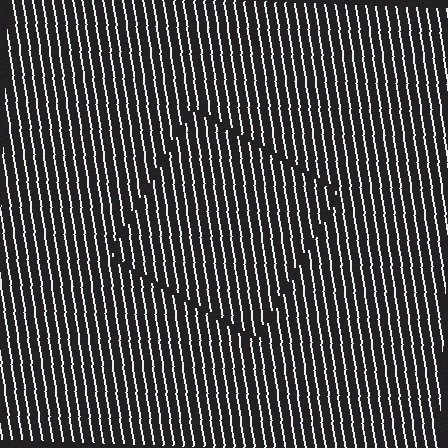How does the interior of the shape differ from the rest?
The interior of the shape contains the same grating, shifted by half a period — the contour is defined by the phase discontinuity where line-ends from the inner and outer gratings abut.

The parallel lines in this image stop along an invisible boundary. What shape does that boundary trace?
An illusory square. The interior of the shape contains the same grating, shifted by half a period — the contour is defined by the phase discontinuity where line-ends from the inner and outer gratings abut.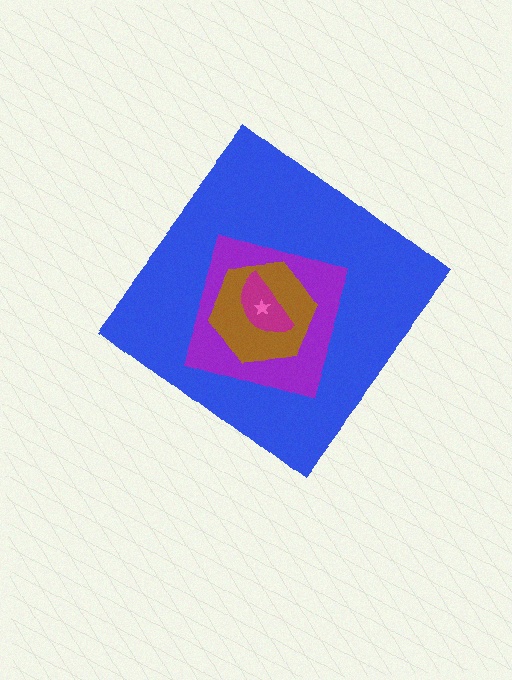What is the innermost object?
The pink star.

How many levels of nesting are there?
5.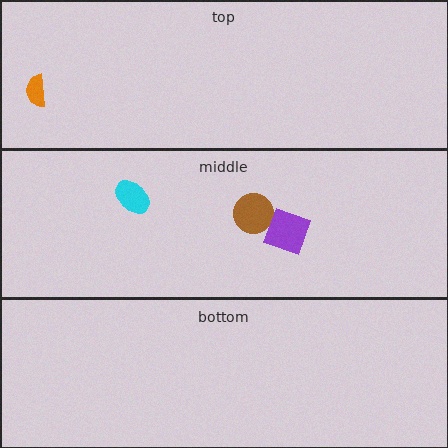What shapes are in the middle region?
The brown circle, the cyan ellipse, the purple diamond.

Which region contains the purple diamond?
The middle region.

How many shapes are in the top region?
1.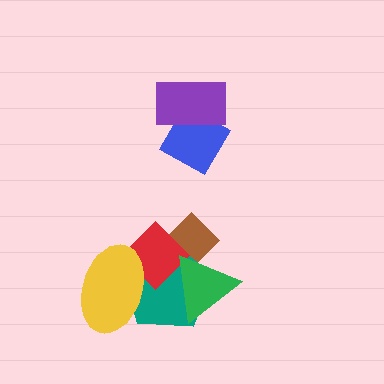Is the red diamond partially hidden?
Yes, it is partially covered by another shape.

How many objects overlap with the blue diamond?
1 object overlaps with the blue diamond.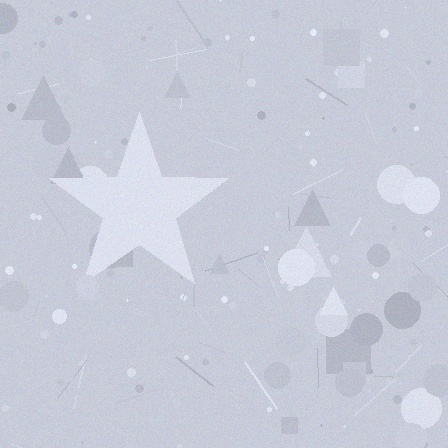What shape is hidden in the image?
A star is hidden in the image.